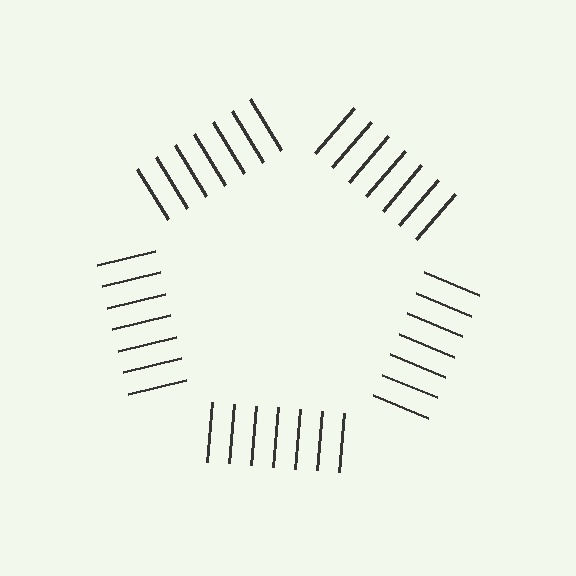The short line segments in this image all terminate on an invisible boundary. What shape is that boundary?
An illusory pentagon — the line segments terminate on its edges but no continuous stroke is drawn.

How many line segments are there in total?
35 — 7 along each of the 5 edges.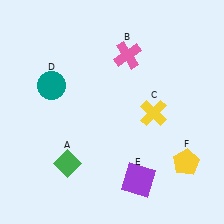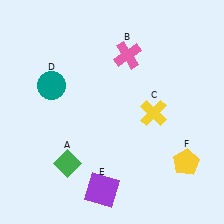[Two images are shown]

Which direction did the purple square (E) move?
The purple square (E) moved left.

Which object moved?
The purple square (E) moved left.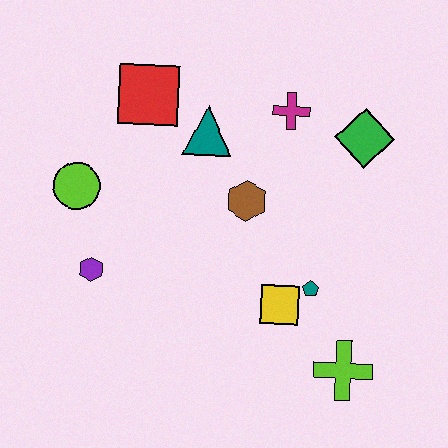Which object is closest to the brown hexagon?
The teal triangle is closest to the brown hexagon.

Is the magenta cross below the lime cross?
No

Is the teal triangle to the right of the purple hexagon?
Yes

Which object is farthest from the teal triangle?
The lime cross is farthest from the teal triangle.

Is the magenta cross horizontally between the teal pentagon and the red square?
Yes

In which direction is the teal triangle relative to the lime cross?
The teal triangle is above the lime cross.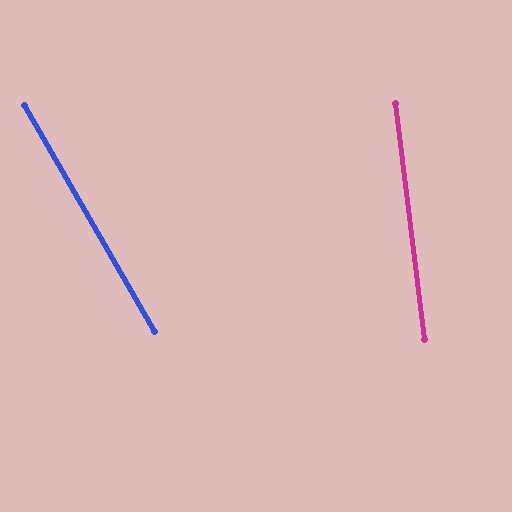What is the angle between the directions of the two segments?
Approximately 23 degrees.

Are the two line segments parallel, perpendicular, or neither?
Neither parallel nor perpendicular — they differ by about 23°.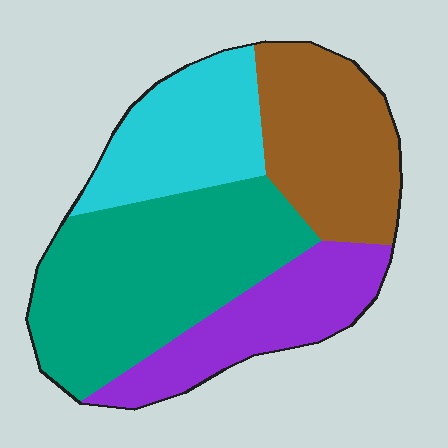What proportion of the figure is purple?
Purple takes up less than a quarter of the figure.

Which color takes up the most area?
Teal, at roughly 40%.